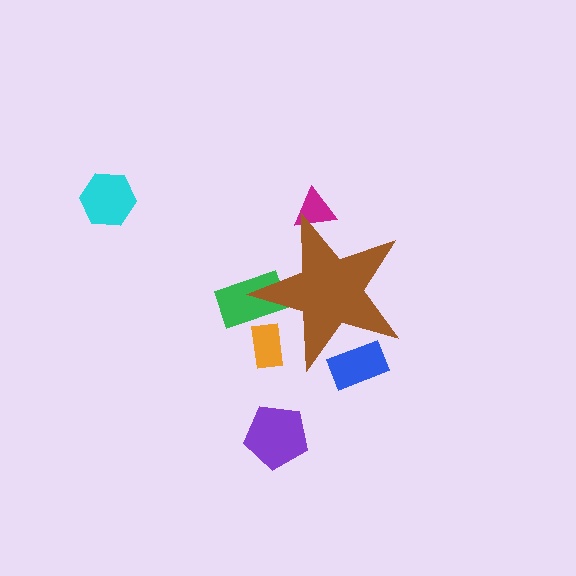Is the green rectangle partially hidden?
Yes, the green rectangle is partially hidden behind the brown star.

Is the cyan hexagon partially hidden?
No, the cyan hexagon is fully visible.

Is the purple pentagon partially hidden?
No, the purple pentagon is fully visible.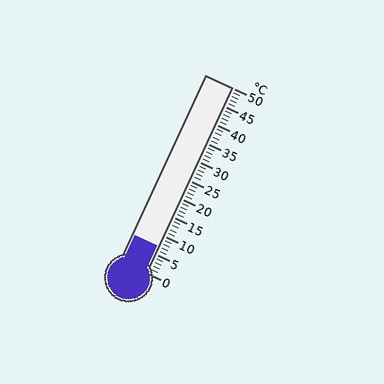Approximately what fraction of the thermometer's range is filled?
The thermometer is filled to approximately 15% of its range.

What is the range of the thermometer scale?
The thermometer scale ranges from 0°C to 50°C.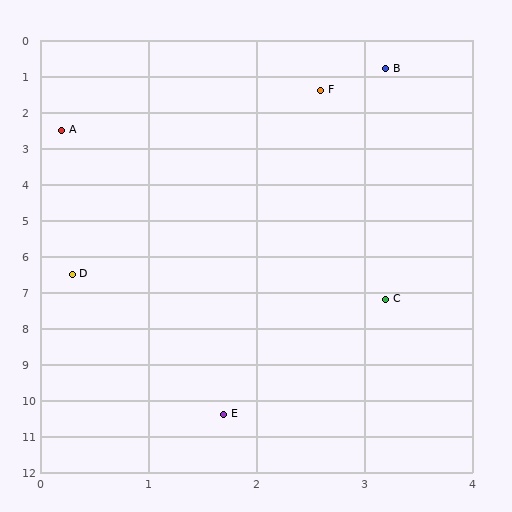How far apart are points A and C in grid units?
Points A and C are about 5.6 grid units apart.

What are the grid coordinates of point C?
Point C is at approximately (3.2, 7.2).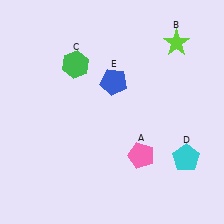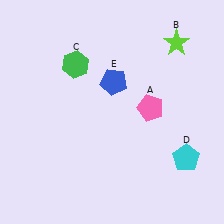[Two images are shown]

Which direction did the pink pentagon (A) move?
The pink pentagon (A) moved up.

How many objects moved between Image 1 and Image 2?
1 object moved between the two images.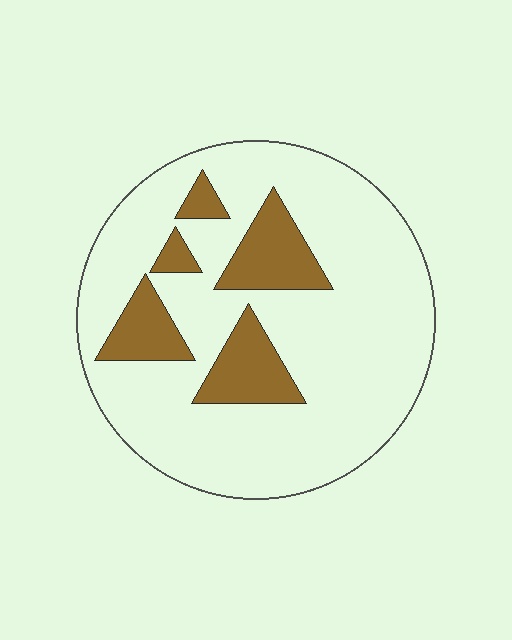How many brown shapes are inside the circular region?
5.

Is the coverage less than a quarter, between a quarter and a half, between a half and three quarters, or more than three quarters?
Less than a quarter.